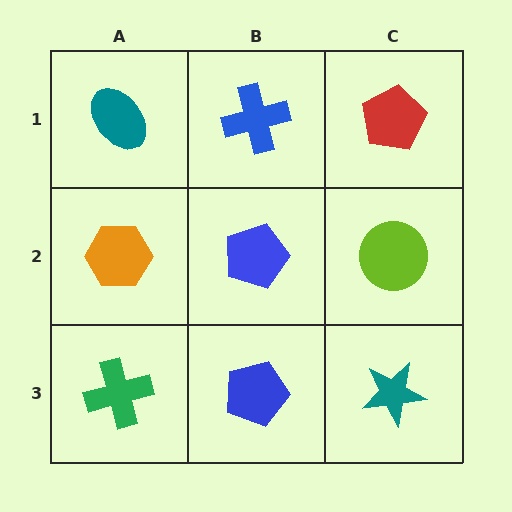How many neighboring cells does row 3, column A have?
2.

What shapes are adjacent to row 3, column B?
A blue pentagon (row 2, column B), a green cross (row 3, column A), a teal star (row 3, column C).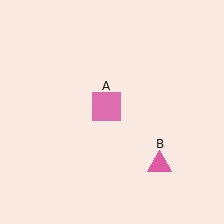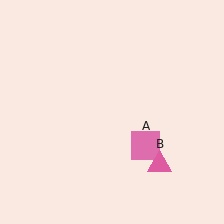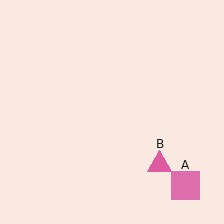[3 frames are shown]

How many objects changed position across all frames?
1 object changed position: pink square (object A).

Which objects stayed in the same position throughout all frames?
Pink triangle (object B) remained stationary.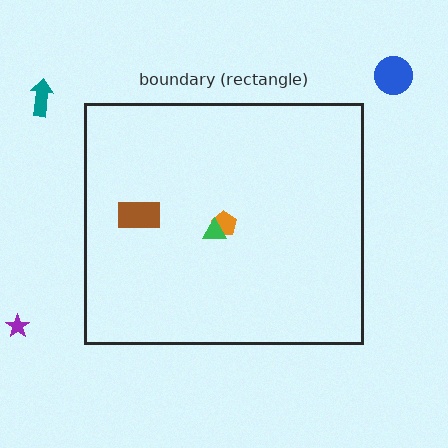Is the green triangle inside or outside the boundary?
Inside.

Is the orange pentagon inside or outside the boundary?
Inside.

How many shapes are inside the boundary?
3 inside, 3 outside.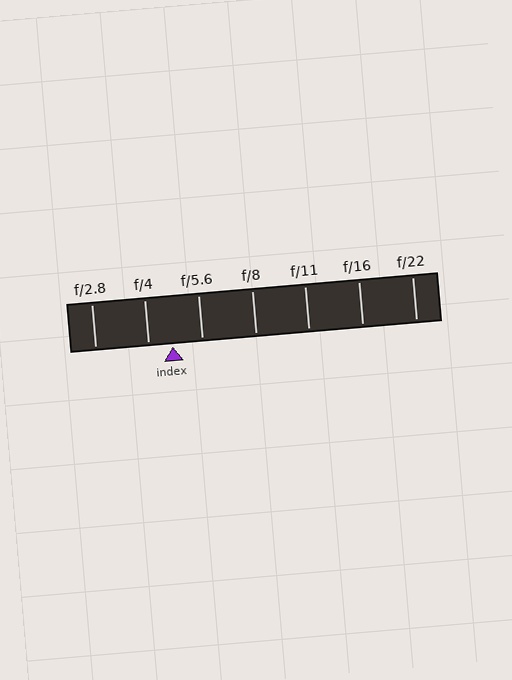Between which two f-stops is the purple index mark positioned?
The index mark is between f/4 and f/5.6.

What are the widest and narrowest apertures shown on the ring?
The widest aperture shown is f/2.8 and the narrowest is f/22.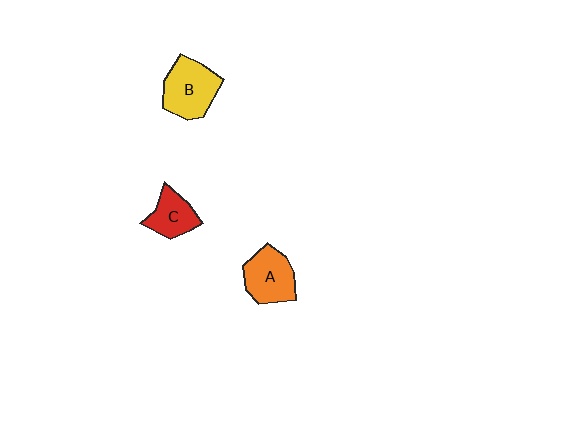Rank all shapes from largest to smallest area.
From largest to smallest: B (yellow), A (orange), C (red).